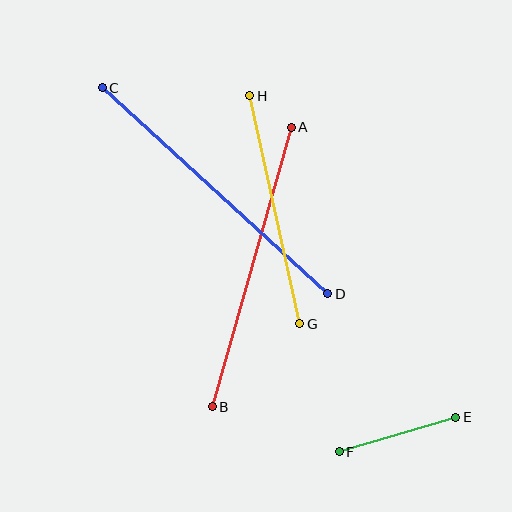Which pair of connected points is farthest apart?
Points C and D are farthest apart.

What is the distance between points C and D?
The distance is approximately 306 pixels.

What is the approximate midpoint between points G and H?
The midpoint is at approximately (275, 210) pixels.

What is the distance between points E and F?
The distance is approximately 122 pixels.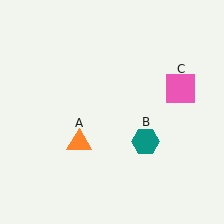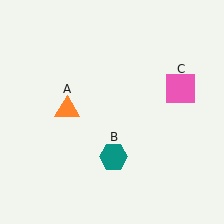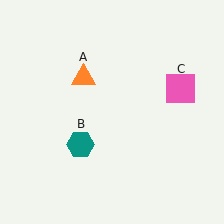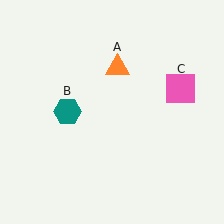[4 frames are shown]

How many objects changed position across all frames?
2 objects changed position: orange triangle (object A), teal hexagon (object B).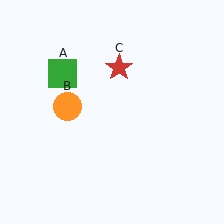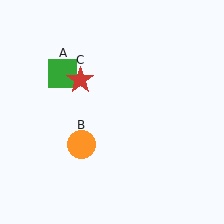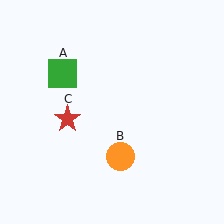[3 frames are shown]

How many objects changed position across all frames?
2 objects changed position: orange circle (object B), red star (object C).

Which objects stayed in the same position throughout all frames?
Green square (object A) remained stationary.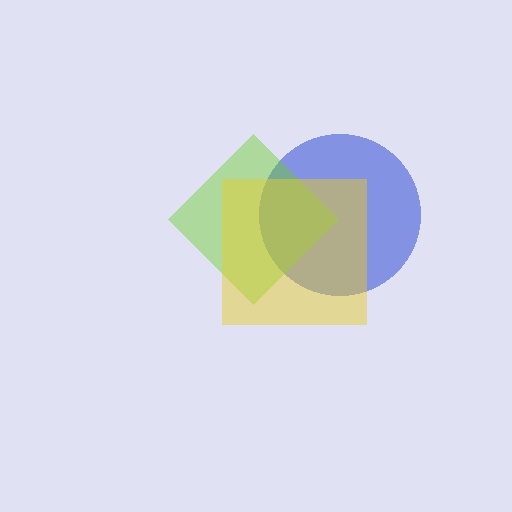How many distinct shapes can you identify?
There are 3 distinct shapes: a blue circle, a lime diamond, a yellow square.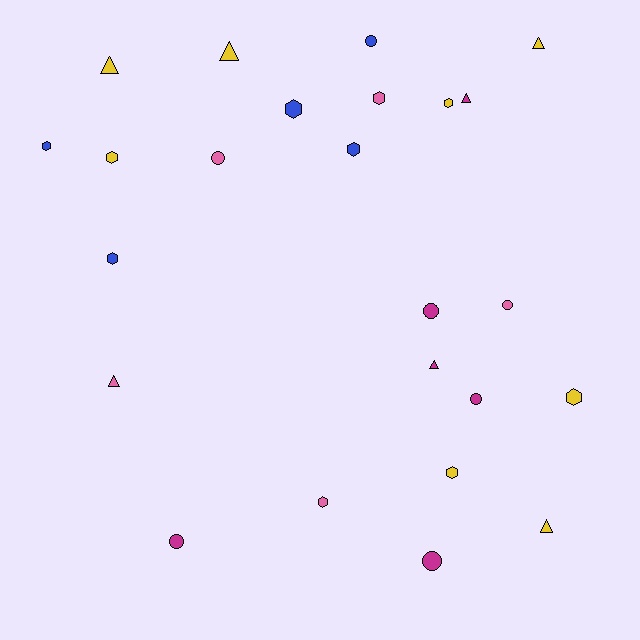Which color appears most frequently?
Yellow, with 8 objects.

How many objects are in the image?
There are 24 objects.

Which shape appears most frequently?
Hexagon, with 10 objects.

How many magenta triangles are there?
There are 2 magenta triangles.